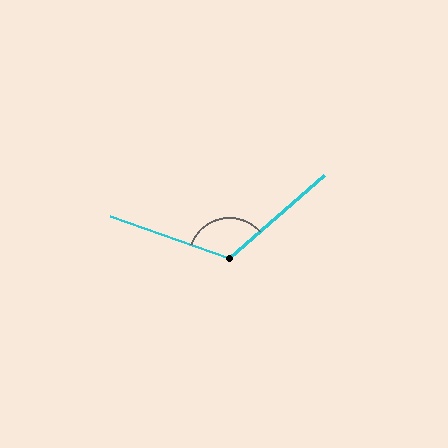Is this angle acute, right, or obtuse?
It is obtuse.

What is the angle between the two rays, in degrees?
Approximately 119 degrees.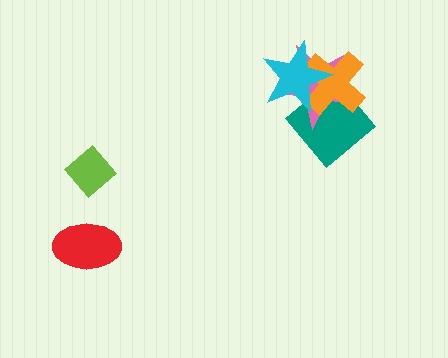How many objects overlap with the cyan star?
3 objects overlap with the cyan star.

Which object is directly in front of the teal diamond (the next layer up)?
The pink star is directly in front of the teal diamond.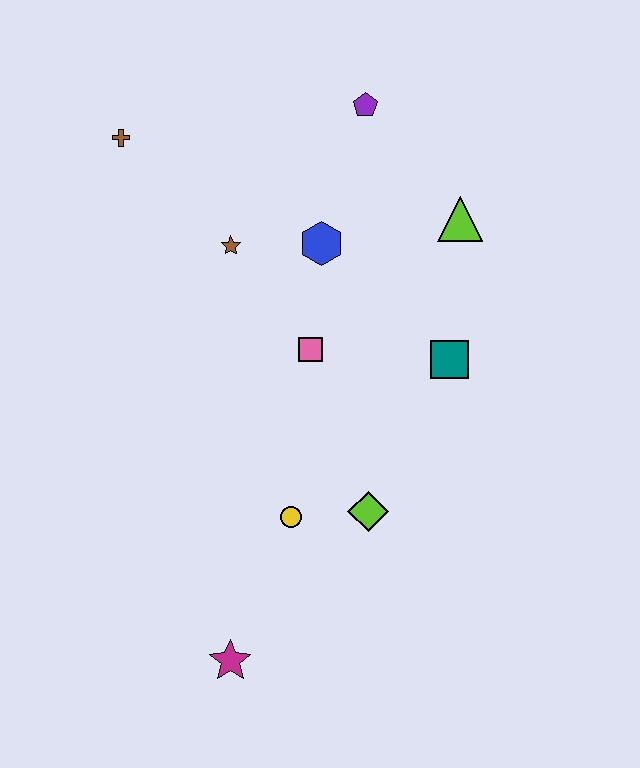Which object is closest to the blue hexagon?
The brown star is closest to the blue hexagon.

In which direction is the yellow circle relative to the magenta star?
The yellow circle is above the magenta star.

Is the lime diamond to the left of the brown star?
No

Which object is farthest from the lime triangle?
The magenta star is farthest from the lime triangle.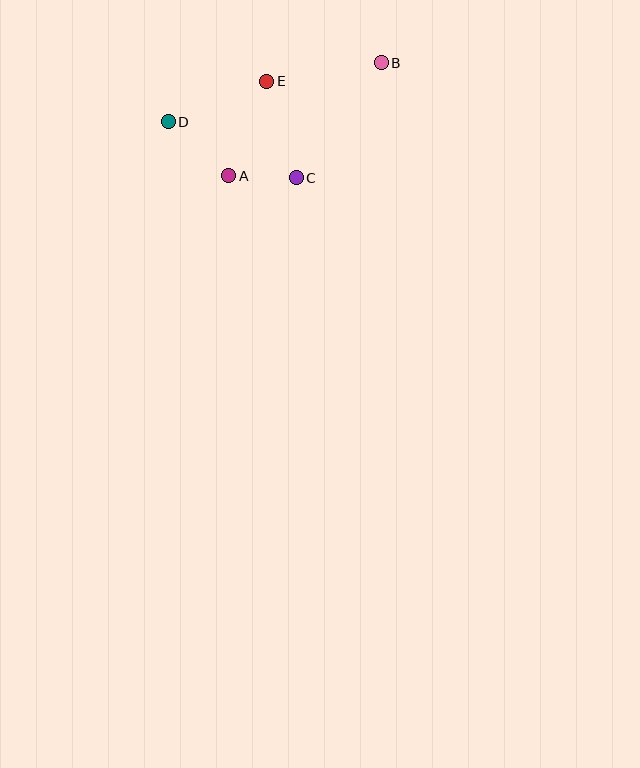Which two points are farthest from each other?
Points B and D are farthest from each other.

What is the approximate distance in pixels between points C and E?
The distance between C and E is approximately 101 pixels.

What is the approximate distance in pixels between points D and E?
The distance between D and E is approximately 106 pixels.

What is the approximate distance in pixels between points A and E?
The distance between A and E is approximately 102 pixels.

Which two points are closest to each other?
Points A and C are closest to each other.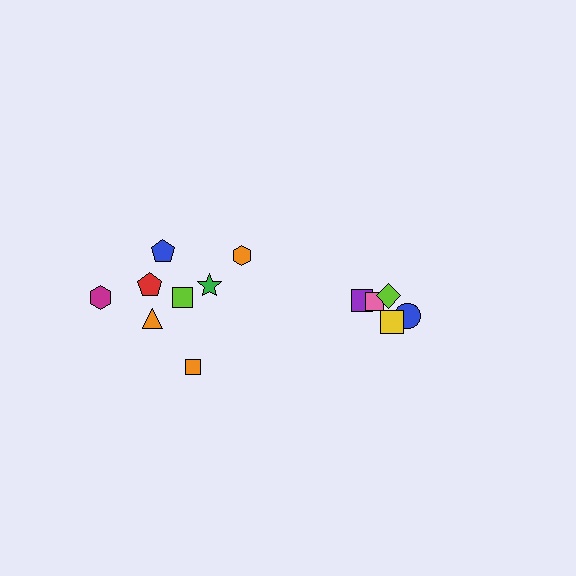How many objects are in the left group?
There are 8 objects.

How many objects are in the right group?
There are 6 objects.